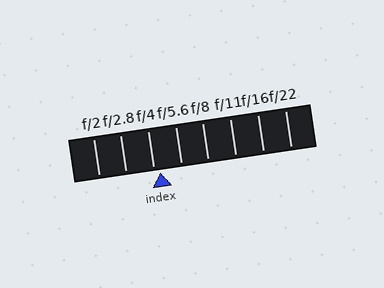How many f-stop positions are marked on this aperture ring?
There are 8 f-stop positions marked.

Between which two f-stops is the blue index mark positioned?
The index mark is between f/4 and f/5.6.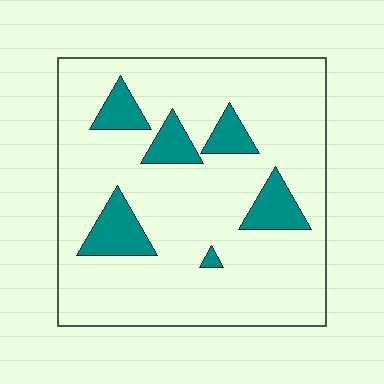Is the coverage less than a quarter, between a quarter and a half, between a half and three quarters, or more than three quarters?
Less than a quarter.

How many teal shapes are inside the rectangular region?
6.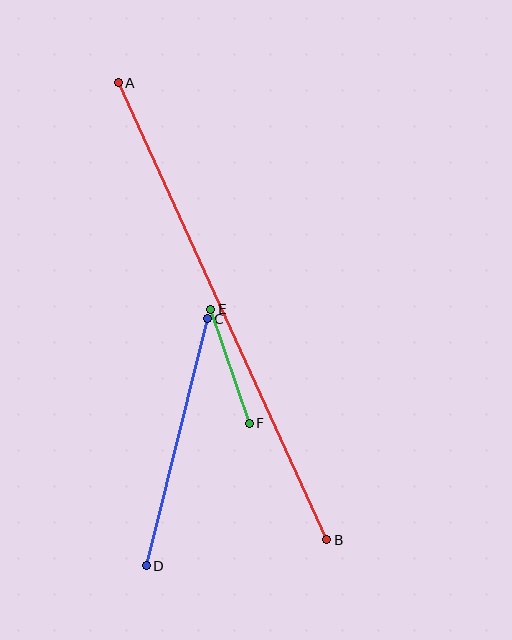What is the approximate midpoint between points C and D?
The midpoint is at approximately (177, 442) pixels.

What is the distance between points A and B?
The distance is approximately 502 pixels.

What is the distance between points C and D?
The distance is approximately 254 pixels.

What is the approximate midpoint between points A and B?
The midpoint is at approximately (222, 311) pixels.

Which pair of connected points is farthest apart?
Points A and B are farthest apart.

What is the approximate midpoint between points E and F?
The midpoint is at approximately (230, 366) pixels.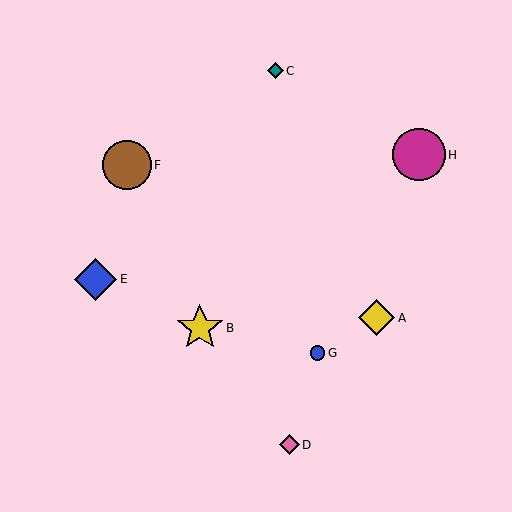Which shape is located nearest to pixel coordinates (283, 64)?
The teal diamond (labeled C) at (275, 71) is nearest to that location.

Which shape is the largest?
The magenta circle (labeled H) is the largest.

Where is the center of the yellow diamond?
The center of the yellow diamond is at (376, 318).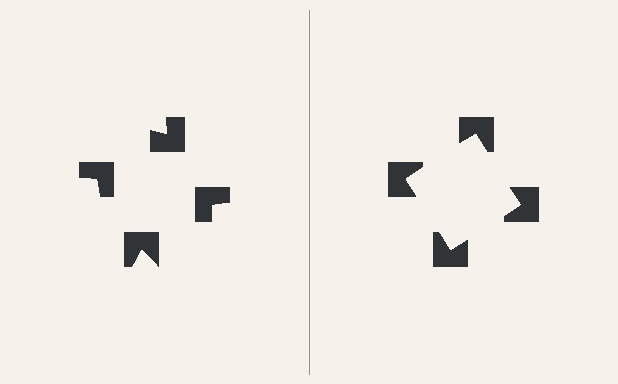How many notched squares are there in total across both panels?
8 — 4 on each side.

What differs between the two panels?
The notched squares are positioned identically on both sides; only the wedge orientations differ. On the right they align to a square; on the left they are misaligned.